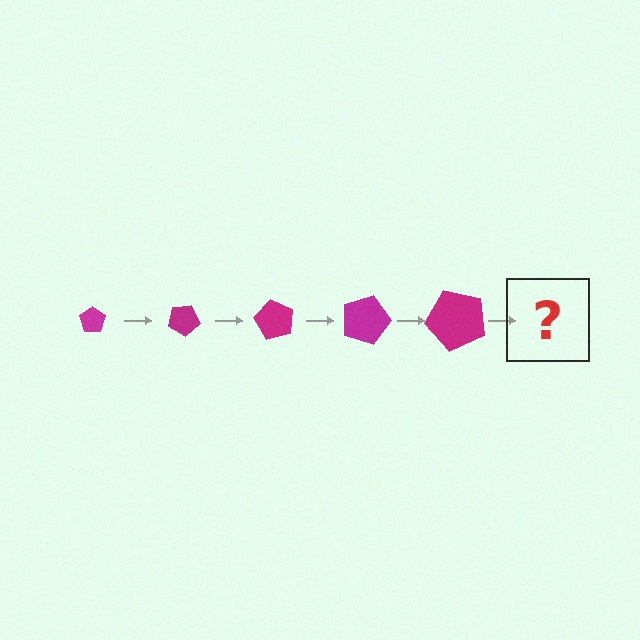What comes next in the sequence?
The next element should be a pentagon, larger than the previous one and rotated 150 degrees from the start.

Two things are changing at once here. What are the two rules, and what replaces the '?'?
The two rules are that the pentagon grows larger each step and it rotates 30 degrees each step. The '?' should be a pentagon, larger than the previous one and rotated 150 degrees from the start.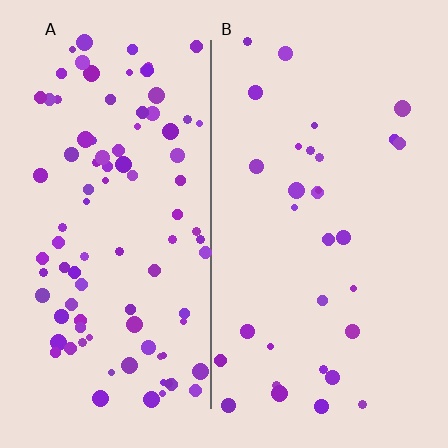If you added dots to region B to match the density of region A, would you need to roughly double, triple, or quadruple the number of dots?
Approximately triple.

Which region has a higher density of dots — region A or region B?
A (the left).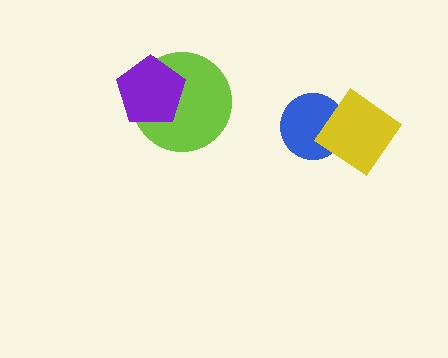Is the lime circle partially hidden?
Yes, it is partially covered by another shape.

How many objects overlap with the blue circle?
1 object overlaps with the blue circle.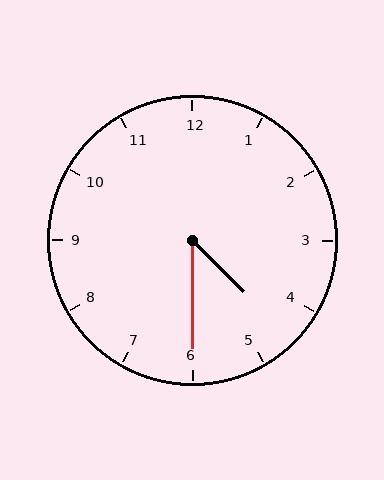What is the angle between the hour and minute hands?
Approximately 45 degrees.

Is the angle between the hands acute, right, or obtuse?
It is acute.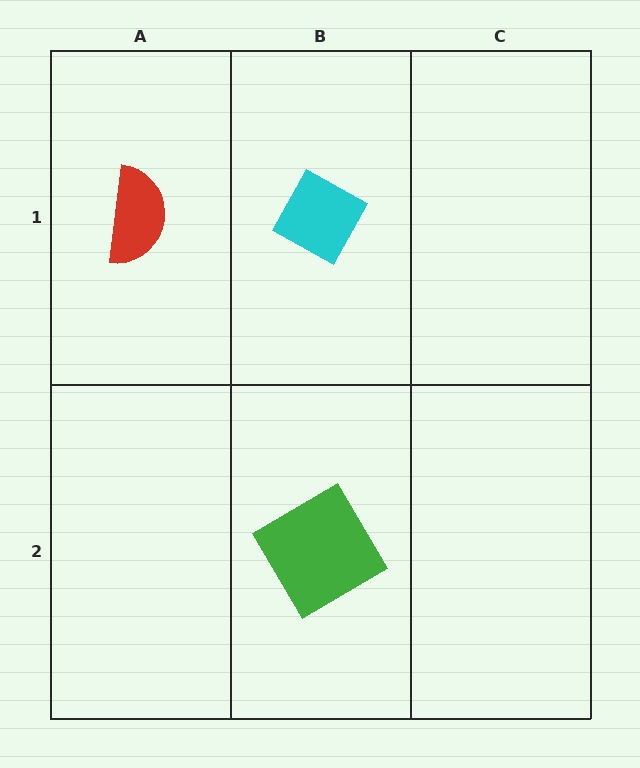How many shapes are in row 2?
1 shape.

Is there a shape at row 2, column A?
No, that cell is empty.